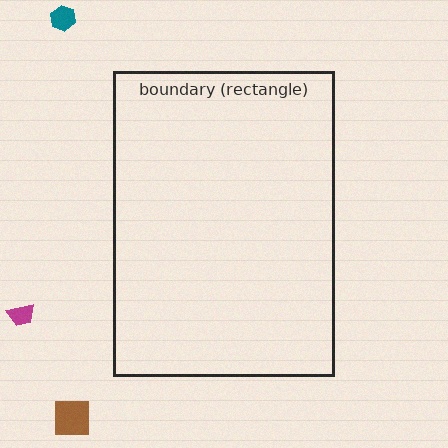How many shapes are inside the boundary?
0 inside, 3 outside.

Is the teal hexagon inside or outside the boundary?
Outside.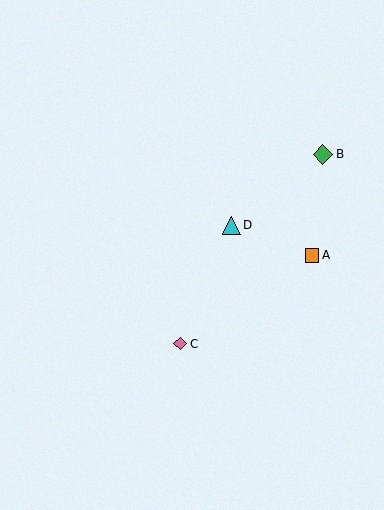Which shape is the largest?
The green diamond (labeled B) is the largest.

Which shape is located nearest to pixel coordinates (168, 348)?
The pink diamond (labeled C) at (180, 344) is nearest to that location.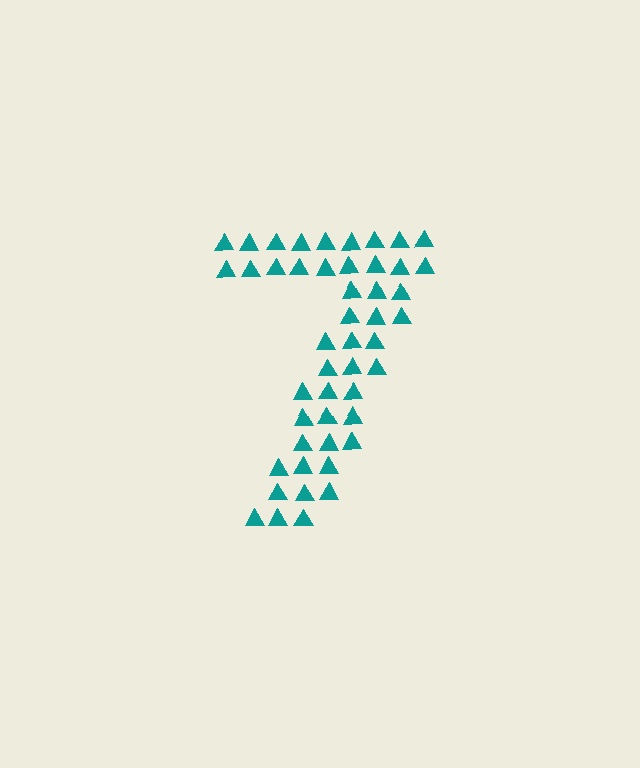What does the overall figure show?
The overall figure shows the digit 7.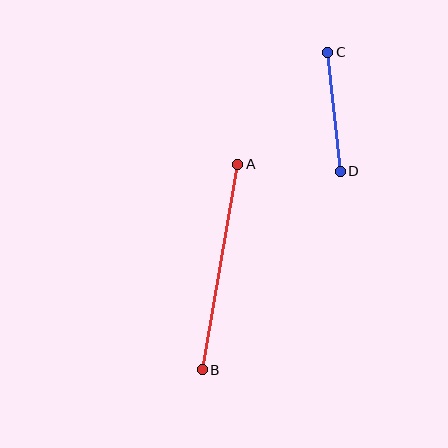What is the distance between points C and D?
The distance is approximately 120 pixels.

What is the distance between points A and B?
The distance is approximately 209 pixels.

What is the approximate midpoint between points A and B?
The midpoint is at approximately (220, 267) pixels.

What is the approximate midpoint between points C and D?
The midpoint is at approximately (334, 112) pixels.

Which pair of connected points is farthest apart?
Points A and B are farthest apart.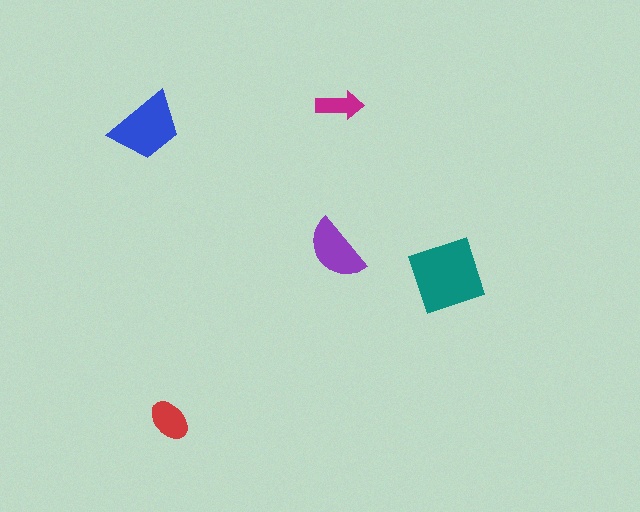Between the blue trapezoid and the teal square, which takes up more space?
The teal square.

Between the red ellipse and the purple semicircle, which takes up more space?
The purple semicircle.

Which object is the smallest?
The magenta arrow.